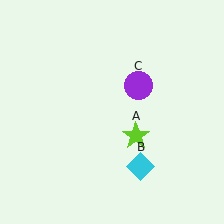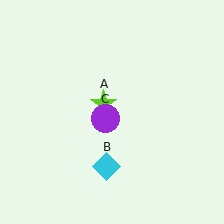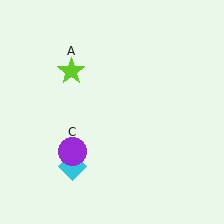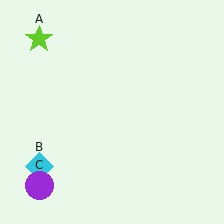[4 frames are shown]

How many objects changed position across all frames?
3 objects changed position: lime star (object A), cyan diamond (object B), purple circle (object C).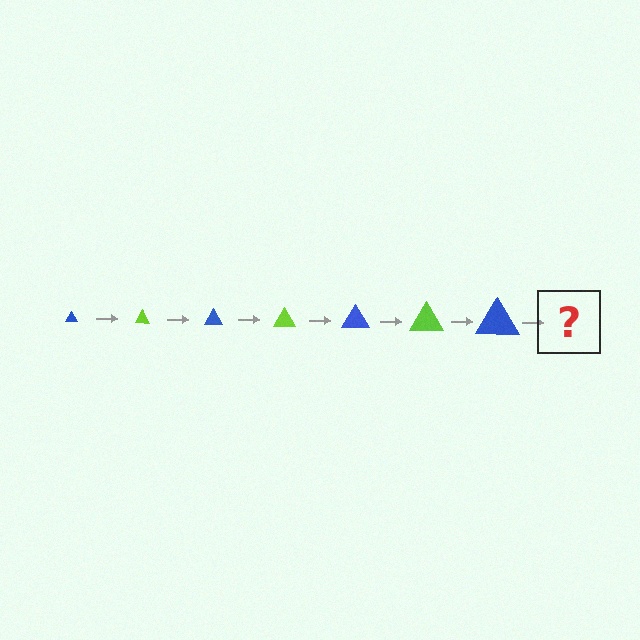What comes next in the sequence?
The next element should be a lime triangle, larger than the previous one.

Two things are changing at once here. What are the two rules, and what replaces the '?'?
The two rules are that the triangle grows larger each step and the color cycles through blue and lime. The '?' should be a lime triangle, larger than the previous one.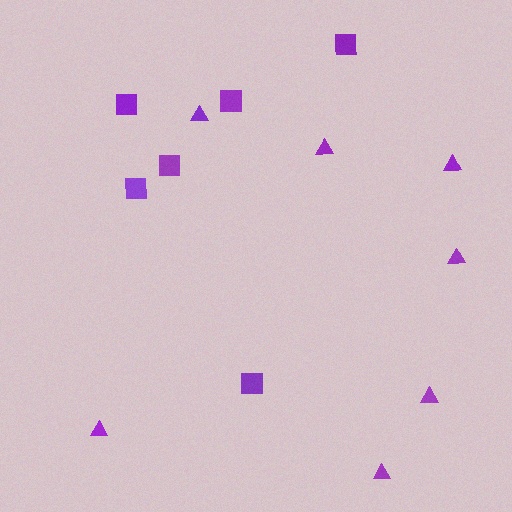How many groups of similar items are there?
There are 2 groups: one group of triangles (7) and one group of squares (6).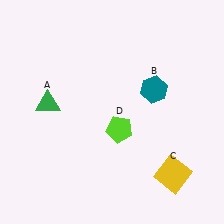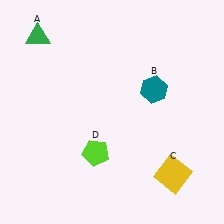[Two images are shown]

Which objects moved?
The objects that moved are: the green triangle (A), the lime pentagon (D).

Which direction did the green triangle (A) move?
The green triangle (A) moved up.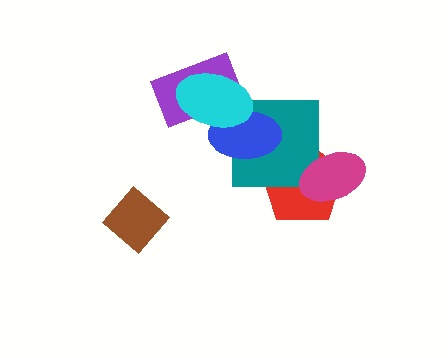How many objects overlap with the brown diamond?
0 objects overlap with the brown diamond.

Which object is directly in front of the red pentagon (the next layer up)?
The teal square is directly in front of the red pentagon.